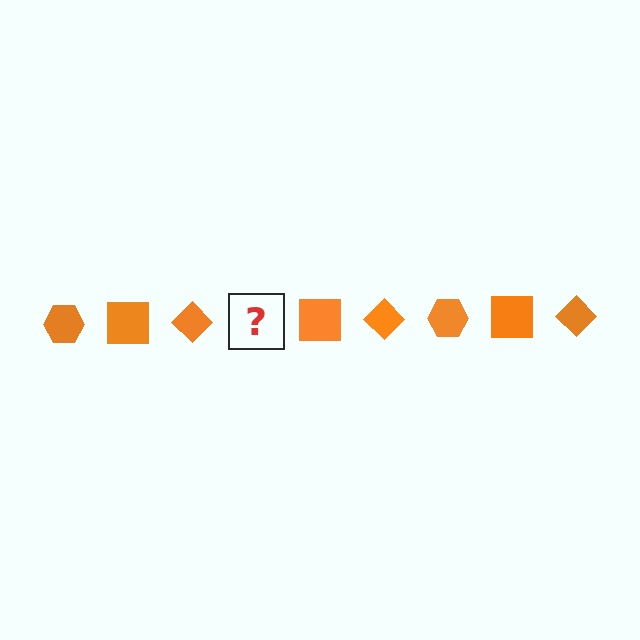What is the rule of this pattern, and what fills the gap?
The rule is that the pattern cycles through hexagon, square, diamond shapes in orange. The gap should be filled with an orange hexagon.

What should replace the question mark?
The question mark should be replaced with an orange hexagon.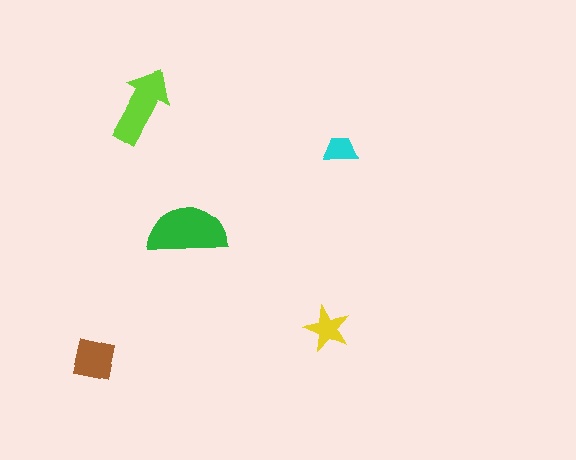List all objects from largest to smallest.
The green semicircle, the lime arrow, the brown square, the yellow star, the cyan trapezoid.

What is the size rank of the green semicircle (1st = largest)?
1st.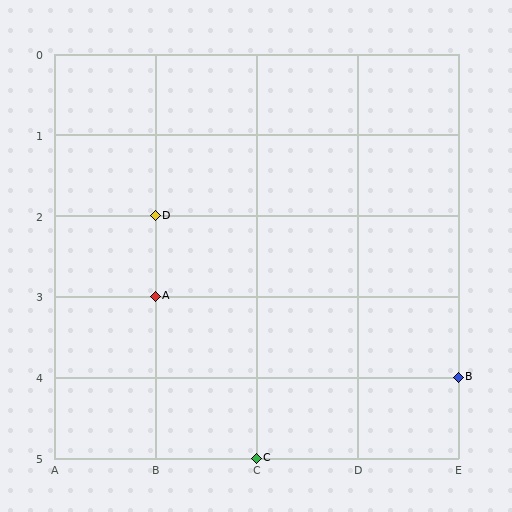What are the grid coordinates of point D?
Point D is at grid coordinates (B, 2).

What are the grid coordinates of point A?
Point A is at grid coordinates (B, 3).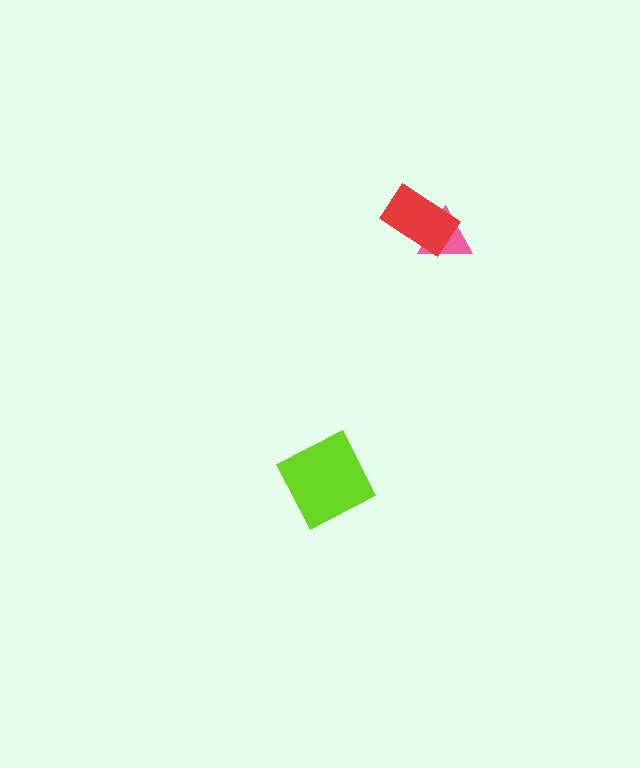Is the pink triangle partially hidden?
Yes, it is partially covered by another shape.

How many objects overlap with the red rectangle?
1 object overlaps with the red rectangle.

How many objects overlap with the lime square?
0 objects overlap with the lime square.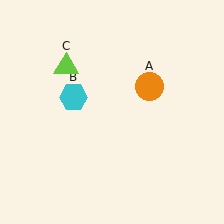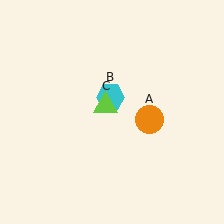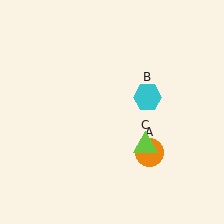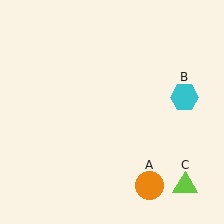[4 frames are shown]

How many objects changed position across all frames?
3 objects changed position: orange circle (object A), cyan hexagon (object B), lime triangle (object C).